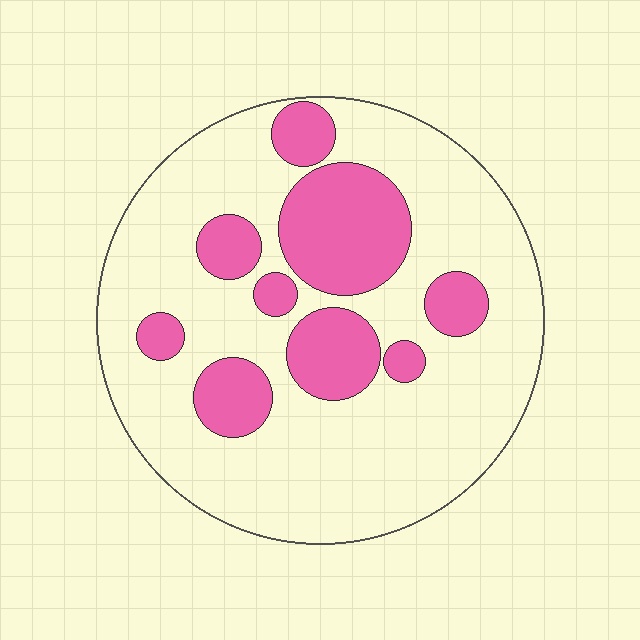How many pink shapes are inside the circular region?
9.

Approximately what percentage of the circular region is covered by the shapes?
Approximately 25%.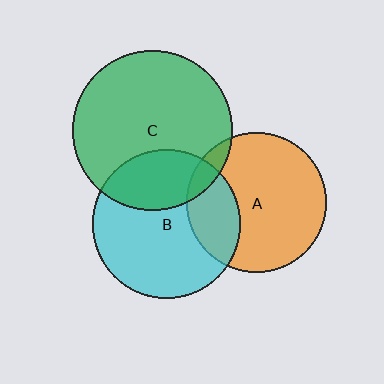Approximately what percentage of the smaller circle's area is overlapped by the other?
Approximately 10%.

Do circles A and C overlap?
Yes.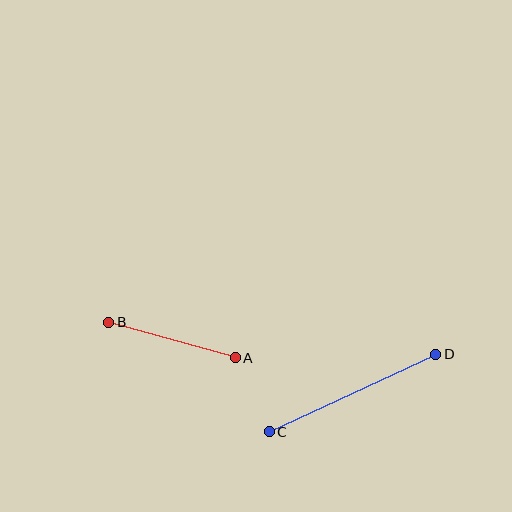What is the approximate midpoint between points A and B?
The midpoint is at approximately (172, 340) pixels.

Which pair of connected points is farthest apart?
Points C and D are farthest apart.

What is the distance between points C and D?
The distance is approximately 184 pixels.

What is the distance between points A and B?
The distance is approximately 131 pixels.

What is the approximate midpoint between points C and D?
The midpoint is at approximately (353, 393) pixels.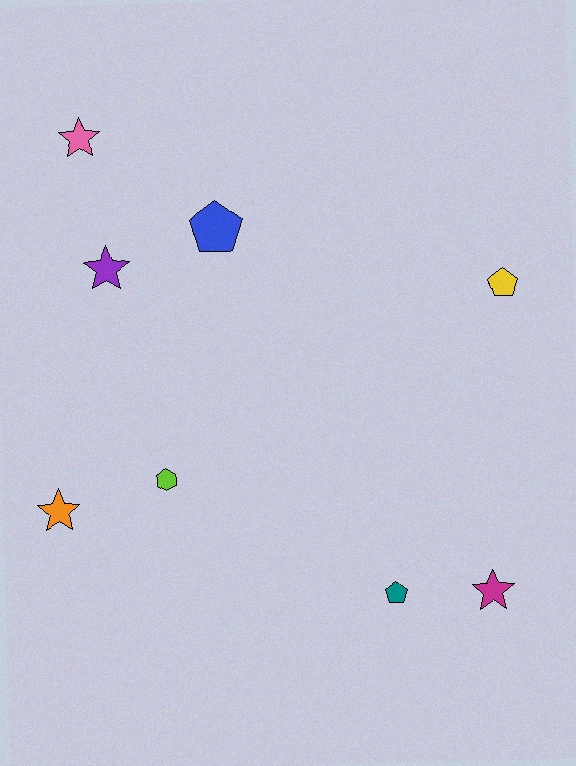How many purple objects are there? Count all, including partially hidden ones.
There is 1 purple object.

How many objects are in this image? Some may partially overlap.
There are 8 objects.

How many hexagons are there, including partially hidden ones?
There is 1 hexagon.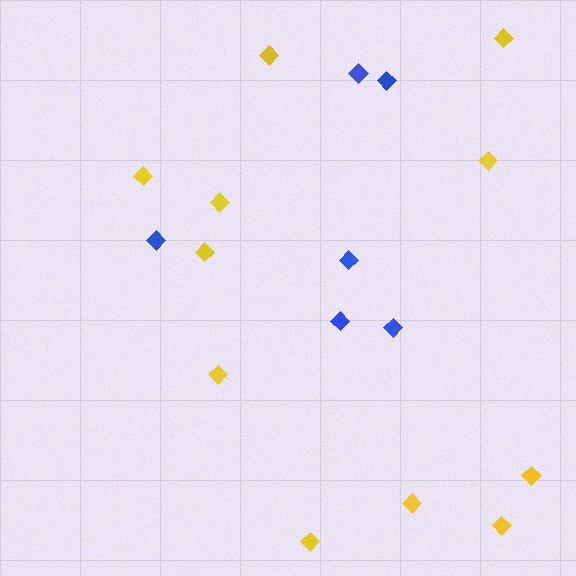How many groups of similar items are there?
There are 2 groups: one group of blue diamonds (6) and one group of yellow diamonds (11).